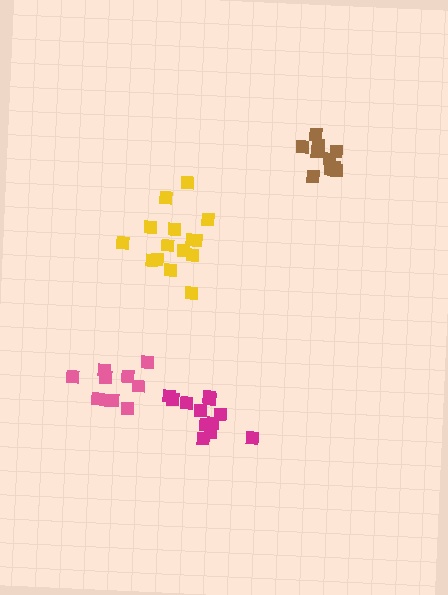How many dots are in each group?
Group 1: 10 dots, Group 2: 10 dots, Group 3: 15 dots, Group 4: 12 dots (47 total).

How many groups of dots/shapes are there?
There are 4 groups.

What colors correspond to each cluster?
The clusters are colored: brown, pink, yellow, magenta.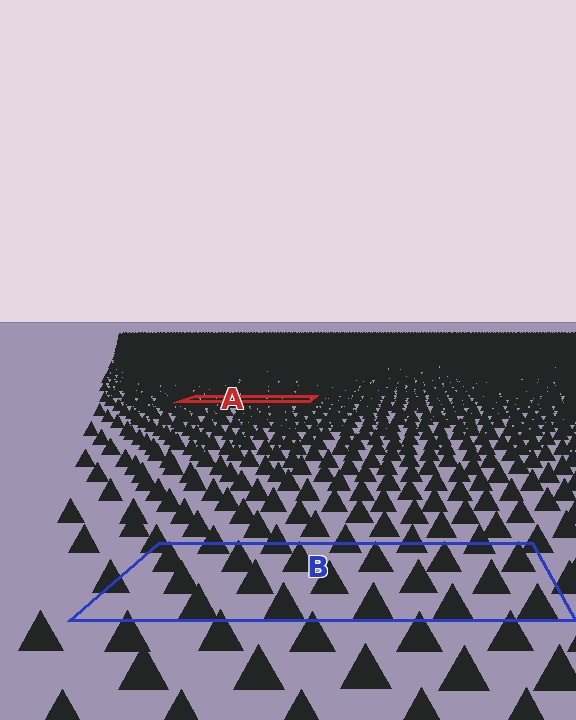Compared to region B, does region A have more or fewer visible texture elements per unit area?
Region A has more texture elements per unit area — they are packed more densely because it is farther away.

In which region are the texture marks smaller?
The texture marks are smaller in region A, because it is farther away.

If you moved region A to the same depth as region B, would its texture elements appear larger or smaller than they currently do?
They would appear larger. At a closer depth, the same texture elements are projected at a bigger on-screen size.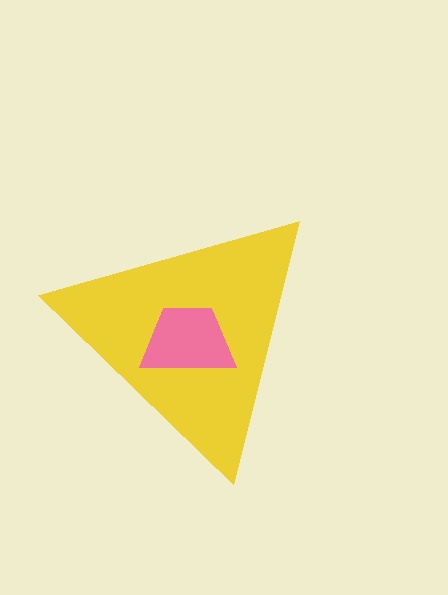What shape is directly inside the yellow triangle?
The pink trapezoid.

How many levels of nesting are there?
2.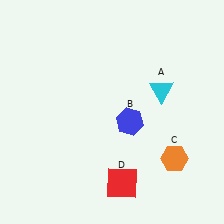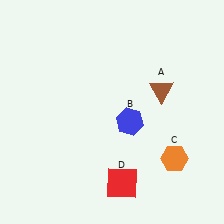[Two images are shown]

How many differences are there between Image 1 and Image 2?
There is 1 difference between the two images.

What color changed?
The triangle (A) changed from cyan in Image 1 to brown in Image 2.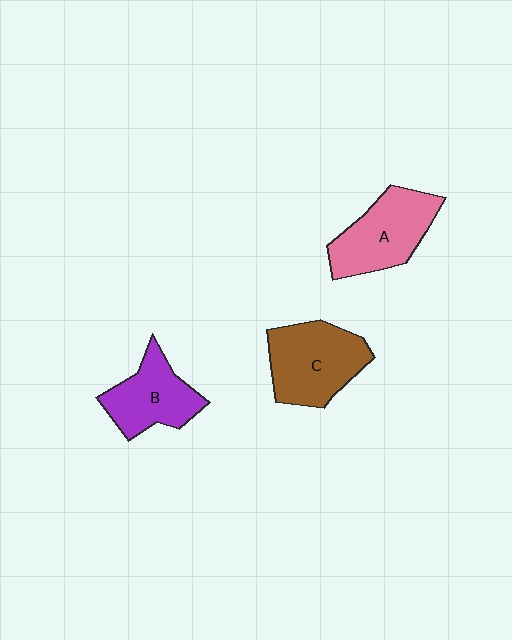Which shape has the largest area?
Shape C (brown).